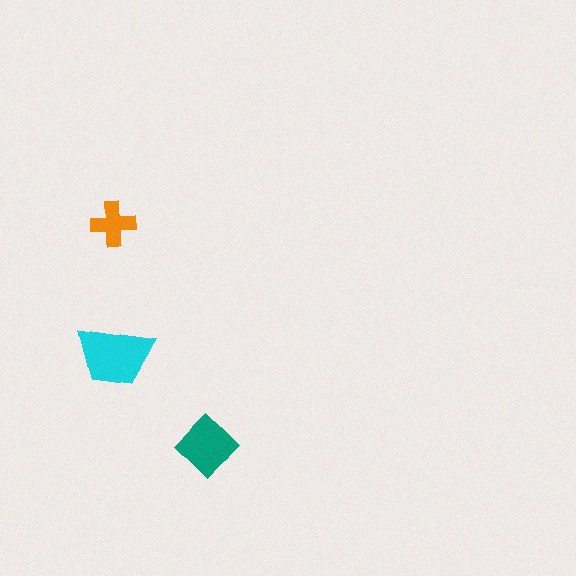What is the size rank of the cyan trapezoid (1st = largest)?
1st.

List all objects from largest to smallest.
The cyan trapezoid, the teal diamond, the orange cross.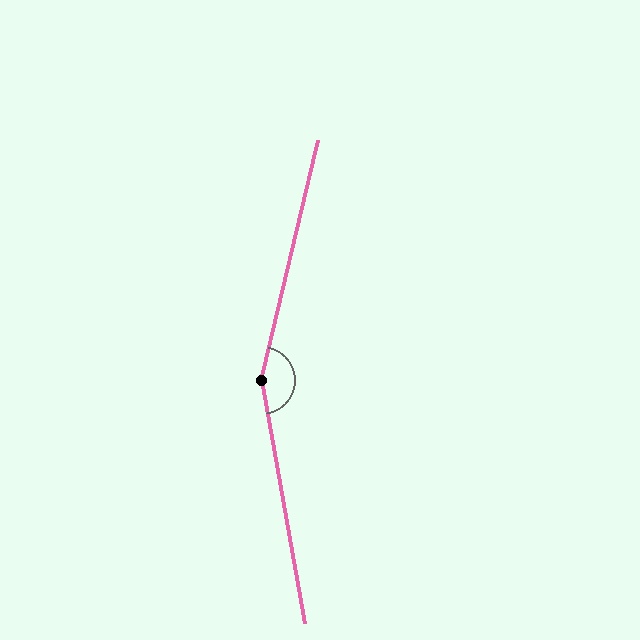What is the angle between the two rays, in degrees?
Approximately 156 degrees.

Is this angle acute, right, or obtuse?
It is obtuse.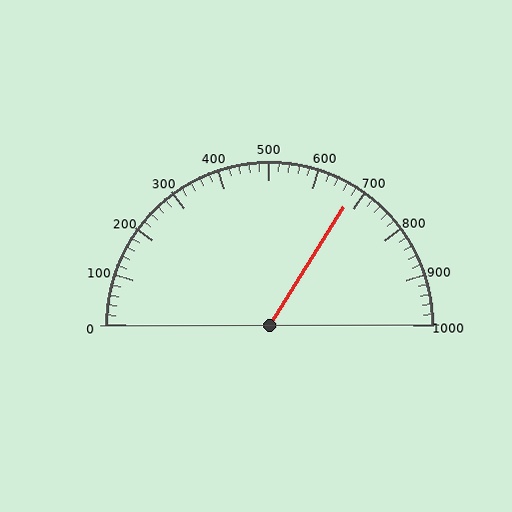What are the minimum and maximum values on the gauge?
The gauge ranges from 0 to 1000.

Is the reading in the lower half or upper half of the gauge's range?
The reading is in the upper half of the range (0 to 1000).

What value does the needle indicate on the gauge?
The needle indicates approximately 680.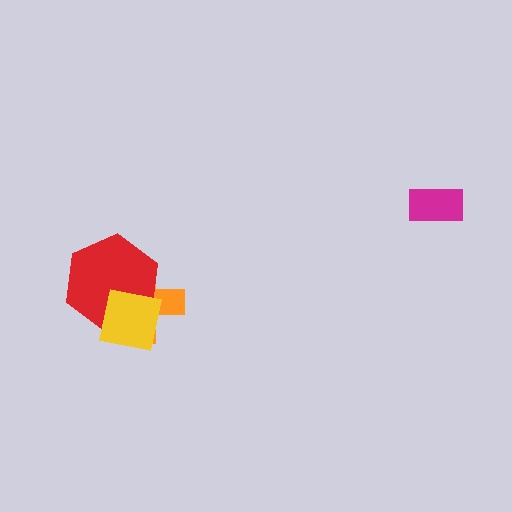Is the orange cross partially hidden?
Yes, it is partially covered by another shape.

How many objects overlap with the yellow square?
2 objects overlap with the yellow square.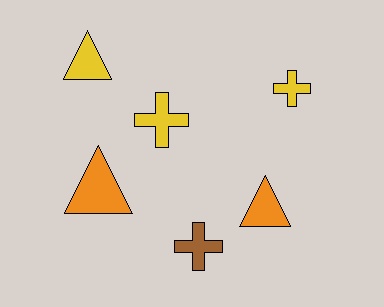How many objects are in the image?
There are 6 objects.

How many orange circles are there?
There are no orange circles.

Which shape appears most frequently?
Triangle, with 3 objects.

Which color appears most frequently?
Yellow, with 3 objects.